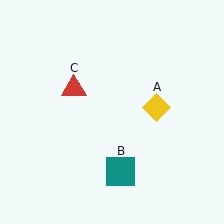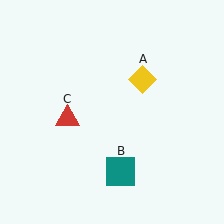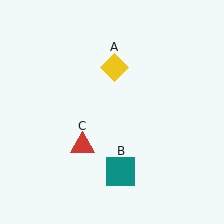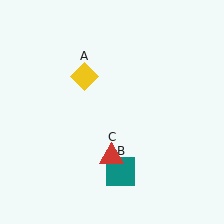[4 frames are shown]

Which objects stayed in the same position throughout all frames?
Teal square (object B) remained stationary.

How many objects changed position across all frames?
2 objects changed position: yellow diamond (object A), red triangle (object C).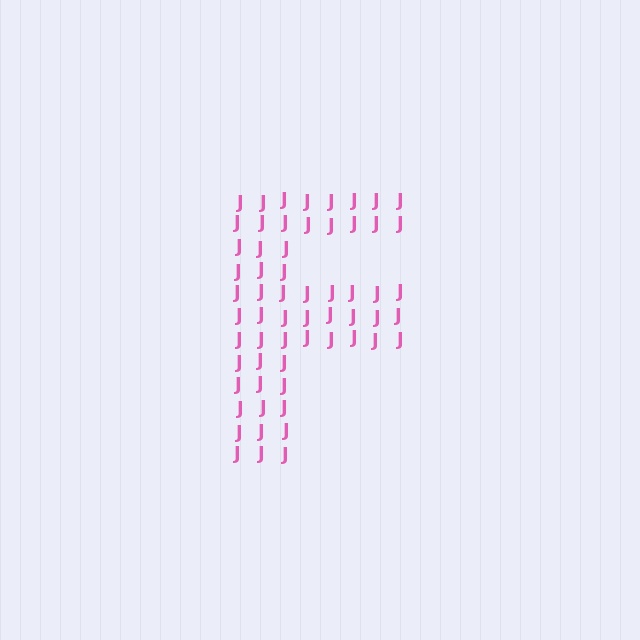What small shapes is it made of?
It is made of small letter J's.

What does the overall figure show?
The overall figure shows the letter F.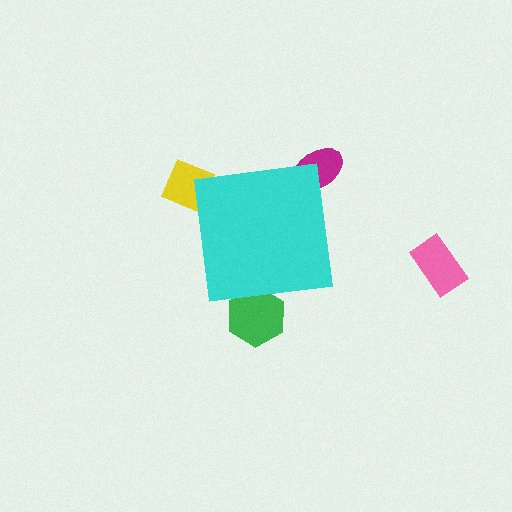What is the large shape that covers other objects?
A cyan square.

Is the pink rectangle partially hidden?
No, the pink rectangle is fully visible.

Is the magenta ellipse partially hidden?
Yes, the magenta ellipse is partially hidden behind the cyan square.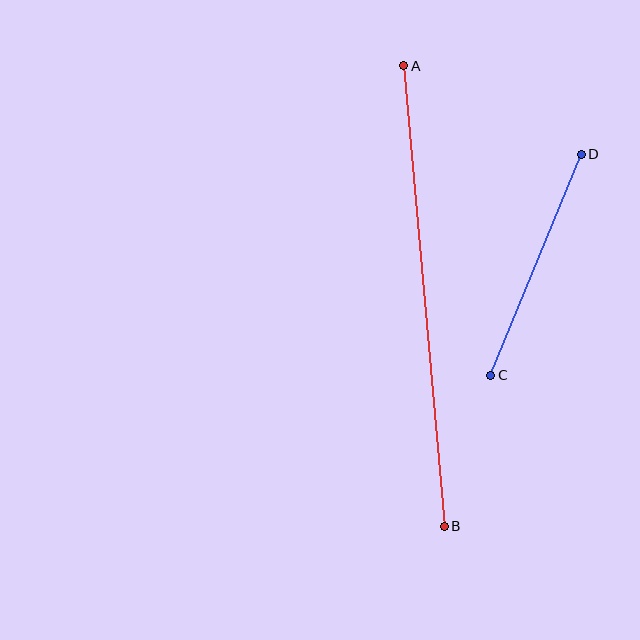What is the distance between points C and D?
The distance is approximately 239 pixels.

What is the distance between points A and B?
The distance is approximately 462 pixels.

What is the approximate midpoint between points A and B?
The midpoint is at approximately (424, 296) pixels.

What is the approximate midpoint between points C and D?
The midpoint is at approximately (536, 265) pixels.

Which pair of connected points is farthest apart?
Points A and B are farthest apart.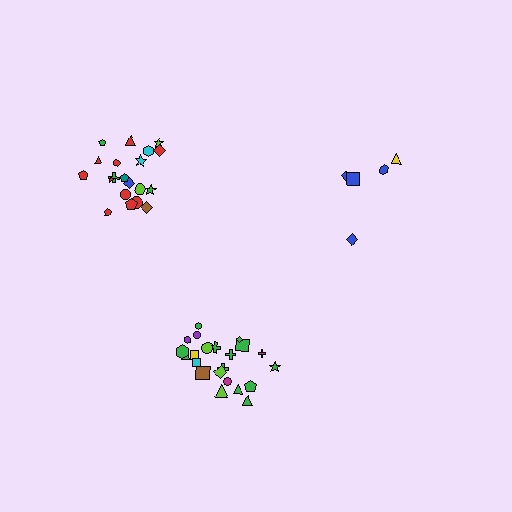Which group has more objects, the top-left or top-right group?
The top-left group.